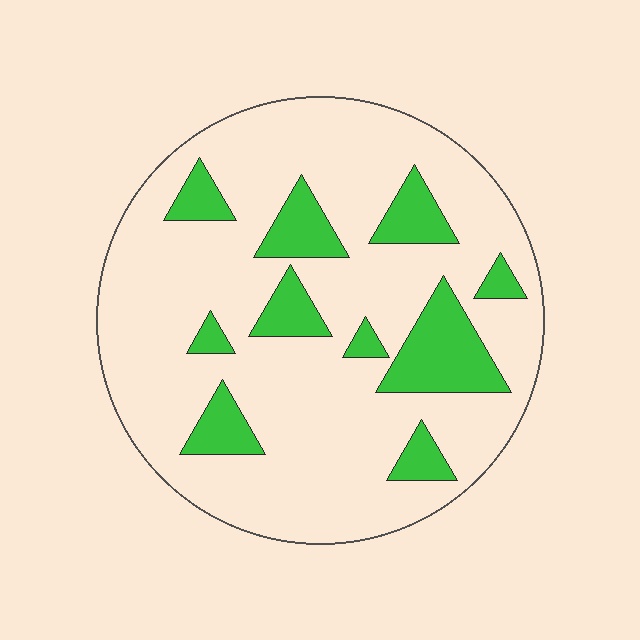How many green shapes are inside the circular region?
10.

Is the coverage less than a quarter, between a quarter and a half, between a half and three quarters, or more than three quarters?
Less than a quarter.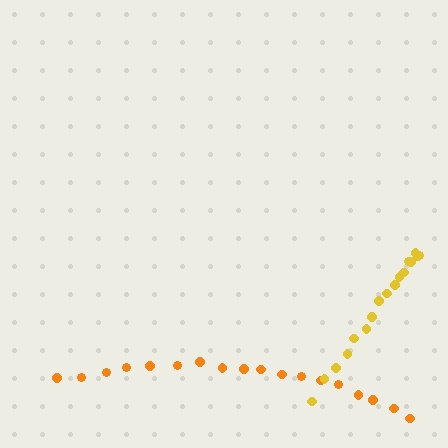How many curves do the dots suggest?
There are 2 distinct paths.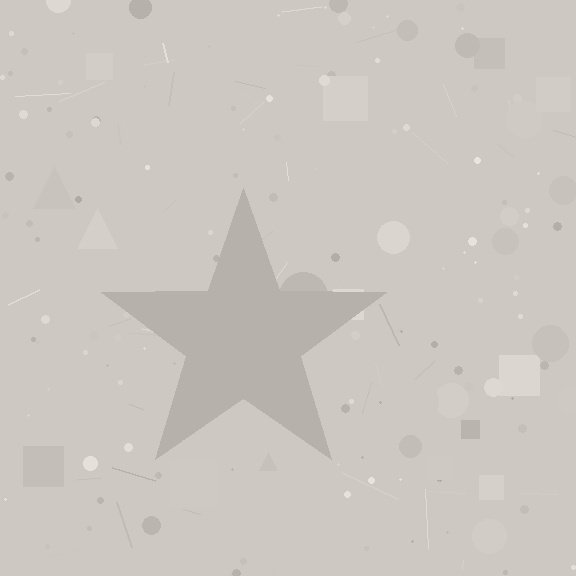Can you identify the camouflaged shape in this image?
The camouflaged shape is a star.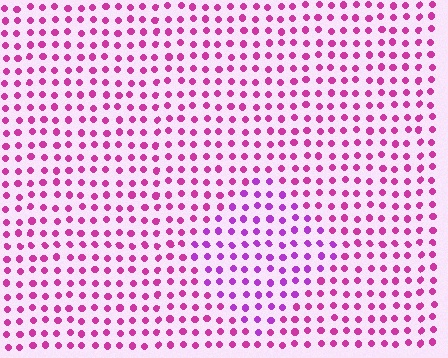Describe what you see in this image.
The image is filled with small magenta elements in a uniform arrangement. A diamond-shaped region is visible where the elements are tinted to a slightly different hue, forming a subtle color boundary.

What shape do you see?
I see a diamond.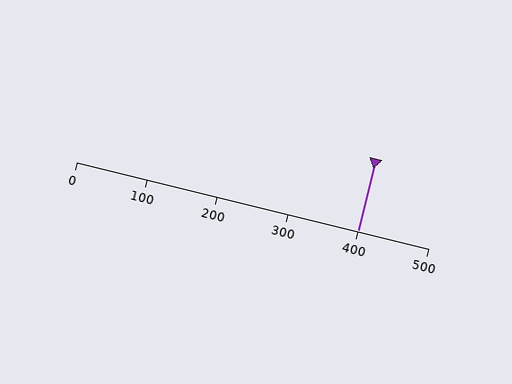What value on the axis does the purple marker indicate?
The marker indicates approximately 400.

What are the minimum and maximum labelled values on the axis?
The axis runs from 0 to 500.